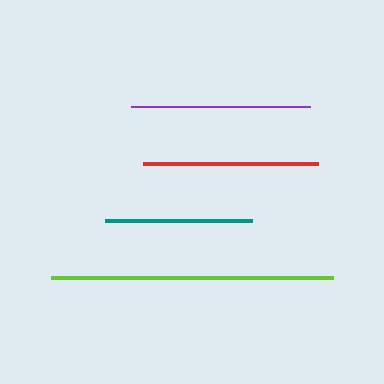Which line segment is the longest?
The lime line is the longest at approximately 282 pixels.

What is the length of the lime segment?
The lime segment is approximately 282 pixels long.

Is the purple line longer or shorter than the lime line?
The lime line is longer than the purple line.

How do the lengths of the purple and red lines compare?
The purple and red lines are approximately the same length.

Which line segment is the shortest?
The teal line is the shortest at approximately 147 pixels.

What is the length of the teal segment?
The teal segment is approximately 147 pixels long.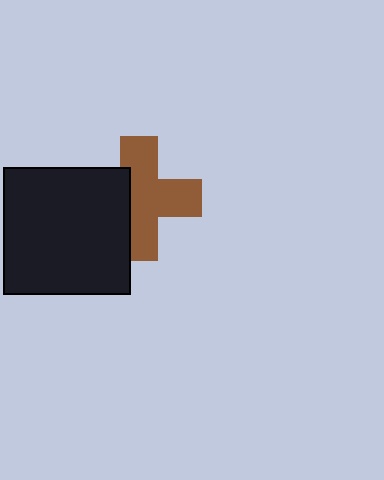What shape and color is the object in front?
The object in front is a black square.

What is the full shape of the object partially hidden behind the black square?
The partially hidden object is a brown cross.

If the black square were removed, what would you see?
You would see the complete brown cross.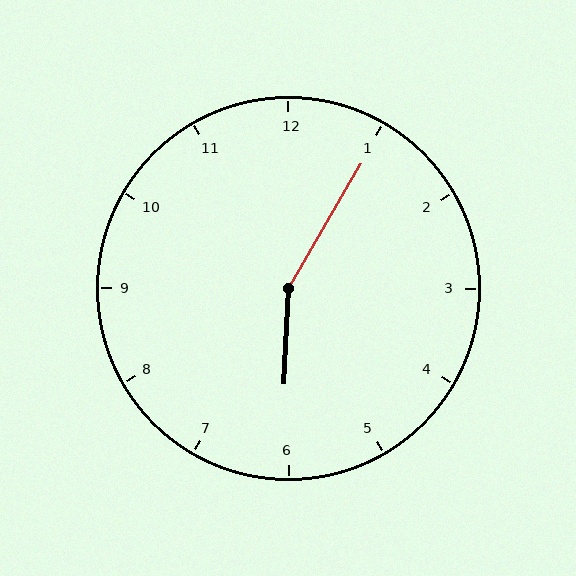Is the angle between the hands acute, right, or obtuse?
It is obtuse.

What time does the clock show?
6:05.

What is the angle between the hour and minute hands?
Approximately 152 degrees.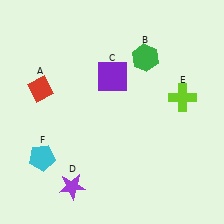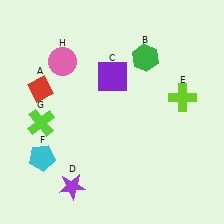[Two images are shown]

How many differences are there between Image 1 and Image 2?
There are 2 differences between the two images.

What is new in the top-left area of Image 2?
A pink circle (H) was added in the top-left area of Image 2.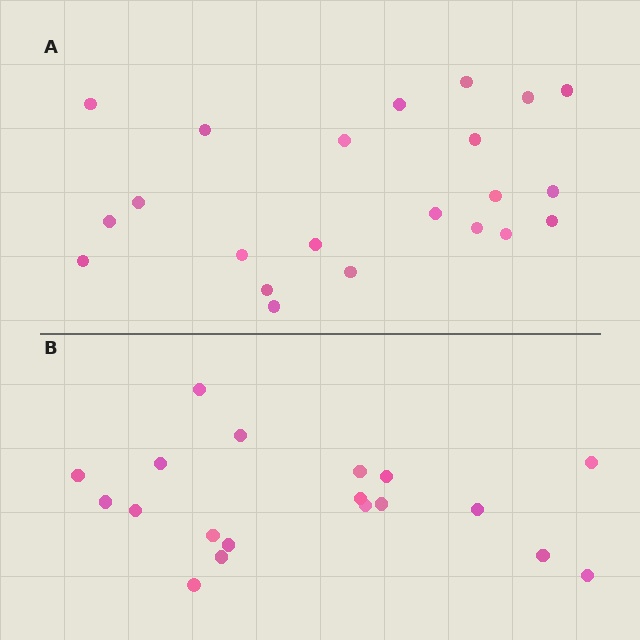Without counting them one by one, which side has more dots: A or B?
Region A (the top region) has more dots.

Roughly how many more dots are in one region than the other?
Region A has just a few more — roughly 2 or 3 more dots than region B.